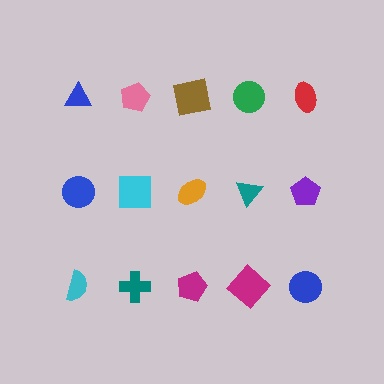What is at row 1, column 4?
A green circle.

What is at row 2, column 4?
A teal triangle.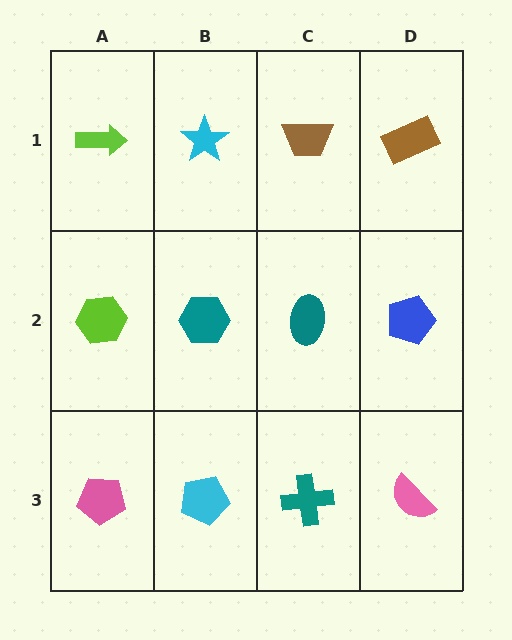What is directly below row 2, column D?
A pink semicircle.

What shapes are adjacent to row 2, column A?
A lime arrow (row 1, column A), a pink pentagon (row 3, column A), a teal hexagon (row 2, column B).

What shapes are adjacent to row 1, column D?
A blue pentagon (row 2, column D), a brown trapezoid (row 1, column C).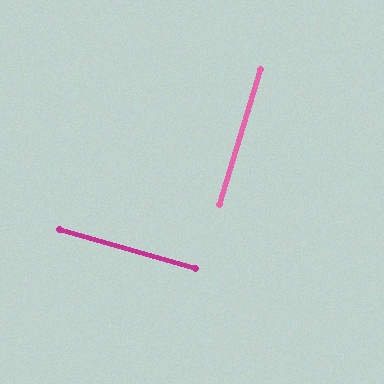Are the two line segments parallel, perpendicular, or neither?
Perpendicular — they meet at approximately 89°.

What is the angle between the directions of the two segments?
Approximately 89 degrees.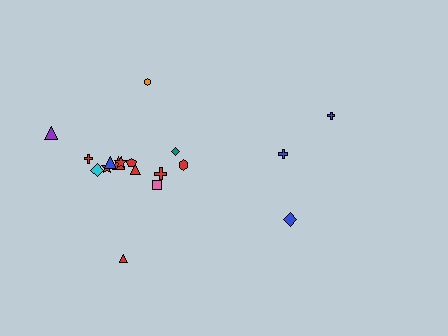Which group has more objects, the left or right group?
The left group.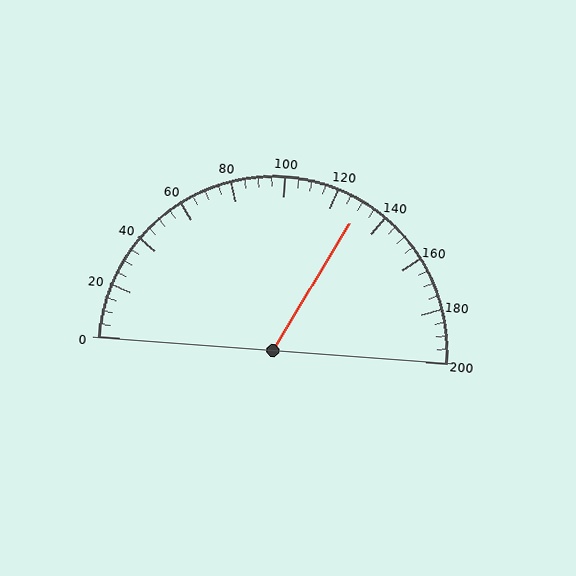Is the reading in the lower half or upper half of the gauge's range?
The reading is in the upper half of the range (0 to 200).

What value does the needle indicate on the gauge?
The needle indicates approximately 130.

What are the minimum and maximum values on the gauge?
The gauge ranges from 0 to 200.